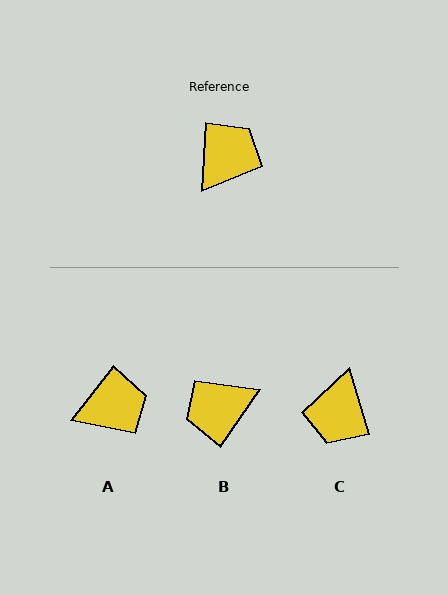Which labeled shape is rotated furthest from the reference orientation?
C, about 160 degrees away.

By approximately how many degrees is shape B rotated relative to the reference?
Approximately 149 degrees counter-clockwise.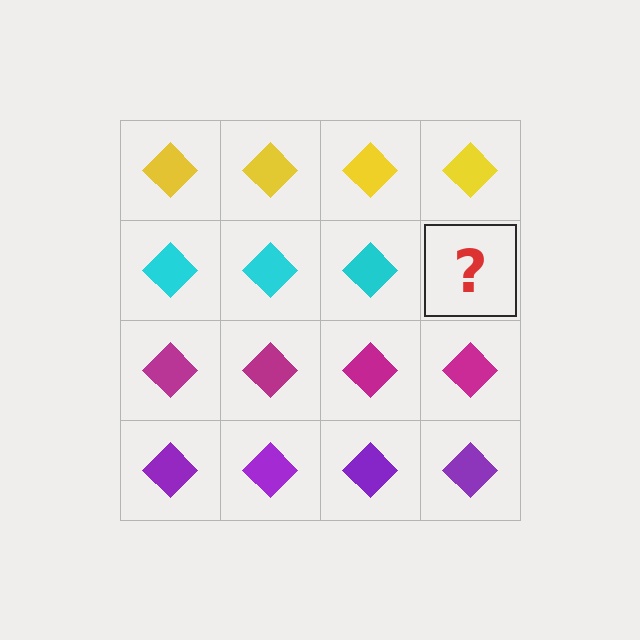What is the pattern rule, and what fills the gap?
The rule is that each row has a consistent color. The gap should be filled with a cyan diamond.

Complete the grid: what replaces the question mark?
The question mark should be replaced with a cyan diamond.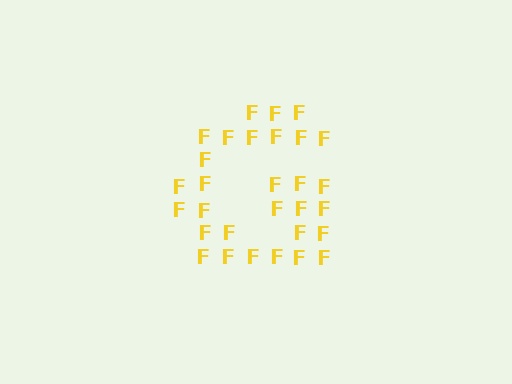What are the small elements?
The small elements are letter F's.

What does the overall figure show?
The overall figure shows the letter G.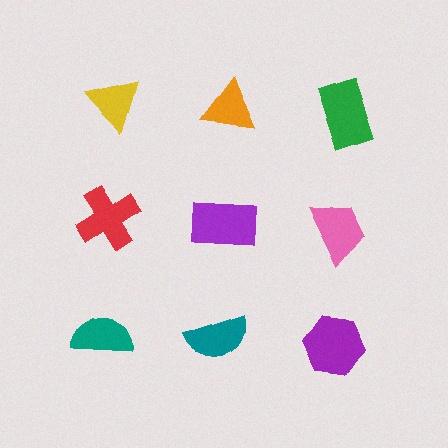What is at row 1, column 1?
A yellow triangle.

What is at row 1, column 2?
An orange triangle.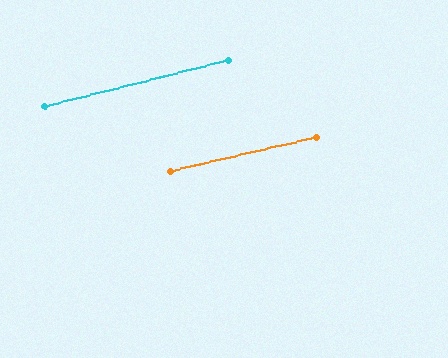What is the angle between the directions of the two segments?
Approximately 1 degree.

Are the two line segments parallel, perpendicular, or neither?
Parallel — their directions differ by only 0.9°.